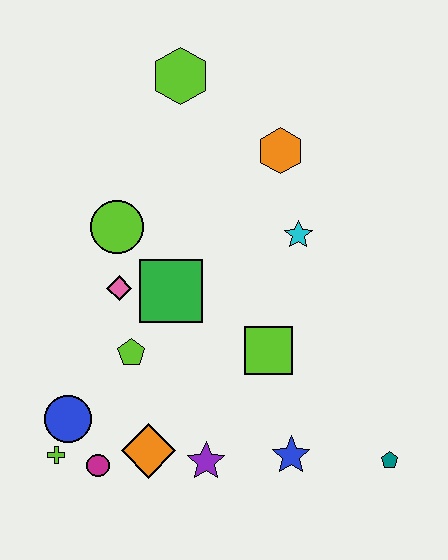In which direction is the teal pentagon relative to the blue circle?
The teal pentagon is to the right of the blue circle.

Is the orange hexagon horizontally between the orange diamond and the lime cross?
No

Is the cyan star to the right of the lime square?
Yes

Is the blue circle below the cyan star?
Yes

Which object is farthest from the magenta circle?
The lime hexagon is farthest from the magenta circle.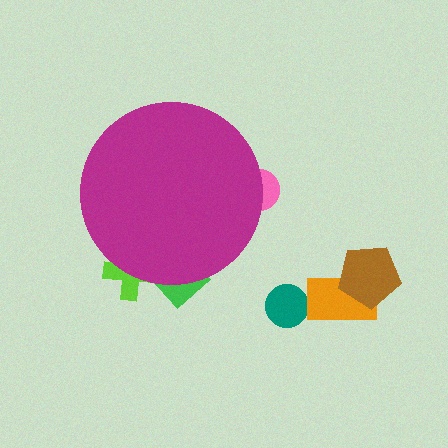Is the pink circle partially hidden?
Yes, the pink circle is partially hidden behind the magenta circle.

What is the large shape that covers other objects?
A magenta circle.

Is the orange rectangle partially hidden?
No, the orange rectangle is fully visible.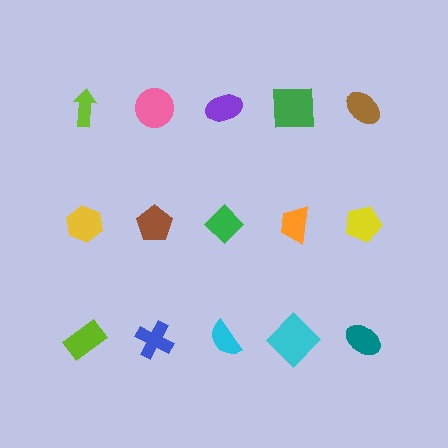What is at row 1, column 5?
A brown ellipse.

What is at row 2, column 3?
A green diamond.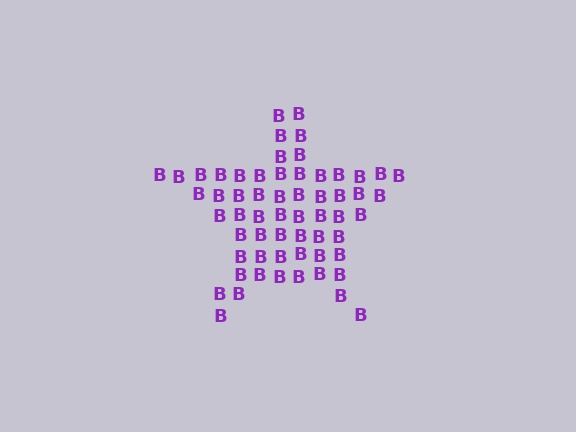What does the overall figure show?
The overall figure shows a star.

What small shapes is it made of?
It is made of small letter B's.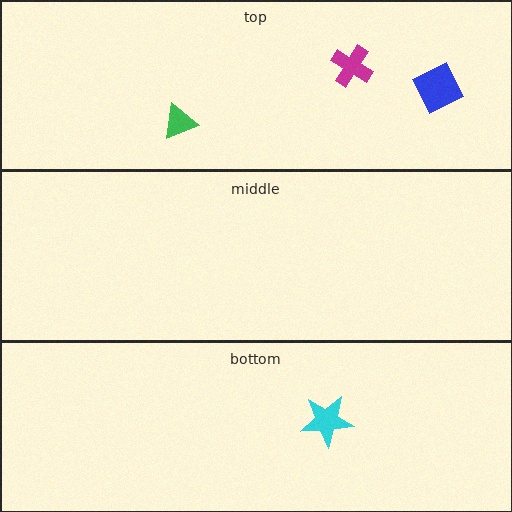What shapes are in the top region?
The blue square, the magenta cross, the green triangle.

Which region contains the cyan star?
The bottom region.